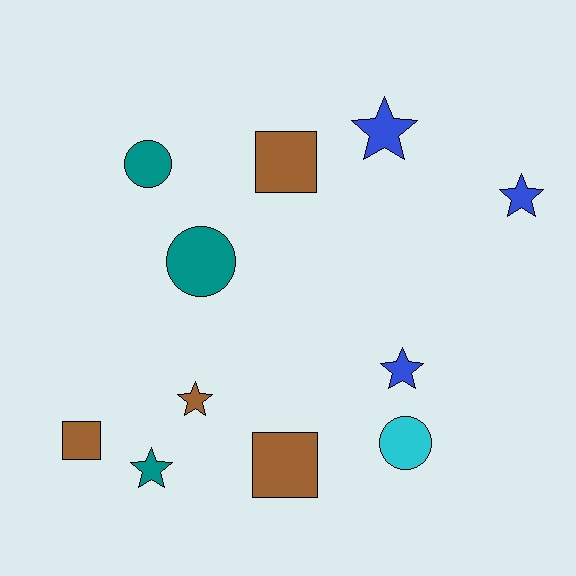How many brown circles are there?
There are no brown circles.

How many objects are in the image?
There are 11 objects.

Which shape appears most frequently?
Star, with 5 objects.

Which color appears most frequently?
Brown, with 4 objects.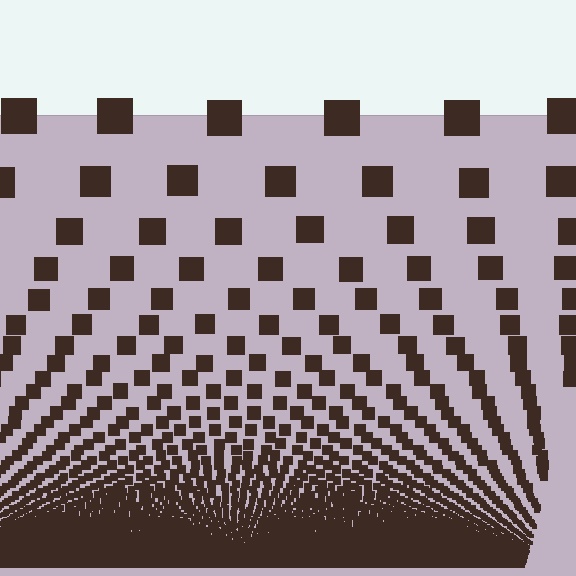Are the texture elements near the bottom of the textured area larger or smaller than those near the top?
Smaller. The gradient is inverted — elements near the bottom are smaller and denser.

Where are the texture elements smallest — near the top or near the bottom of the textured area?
Near the bottom.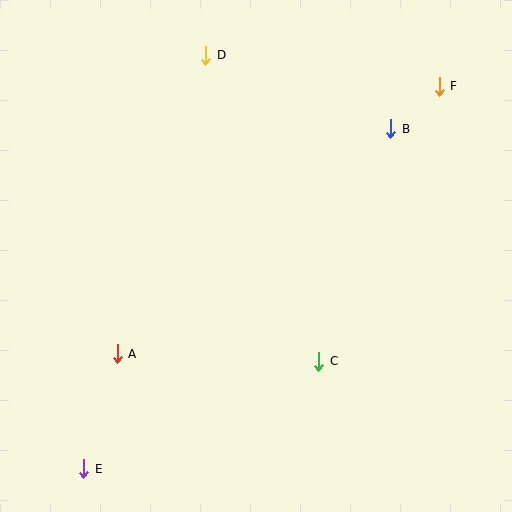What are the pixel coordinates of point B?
Point B is at (391, 129).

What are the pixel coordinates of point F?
Point F is at (439, 86).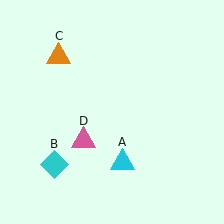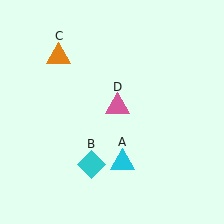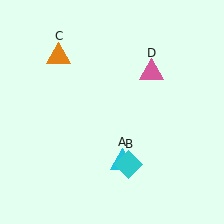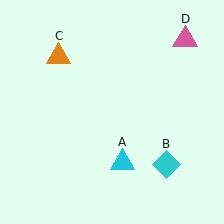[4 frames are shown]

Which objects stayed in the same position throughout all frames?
Cyan triangle (object A) and orange triangle (object C) remained stationary.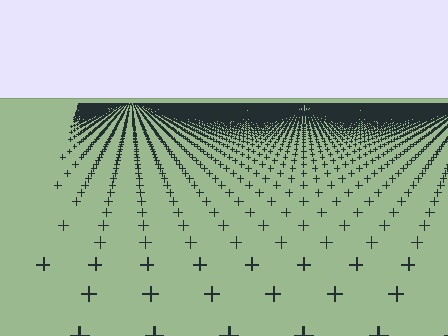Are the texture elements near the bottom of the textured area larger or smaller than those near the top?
Larger. Near the bottom, elements are closer to the viewer and appear at a bigger on-screen size.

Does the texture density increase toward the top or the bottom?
Density increases toward the top.